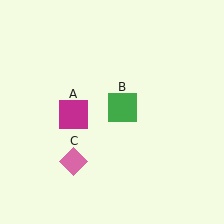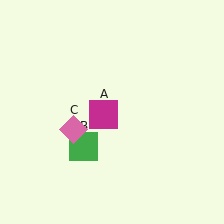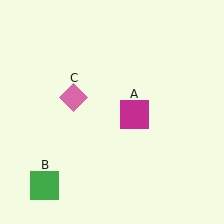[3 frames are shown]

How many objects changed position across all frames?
3 objects changed position: magenta square (object A), green square (object B), pink diamond (object C).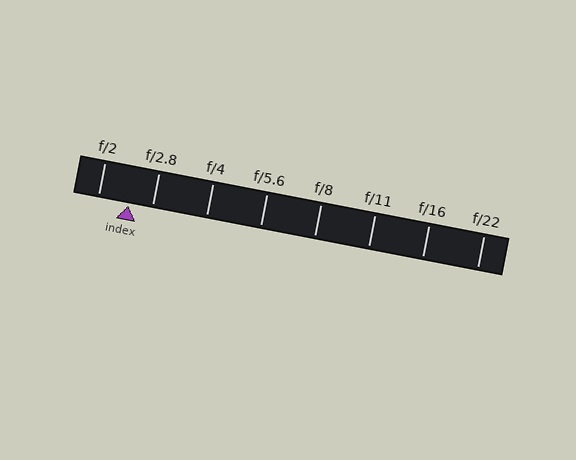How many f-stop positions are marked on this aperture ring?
There are 8 f-stop positions marked.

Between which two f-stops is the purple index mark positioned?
The index mark is between f/2 and f/2.8.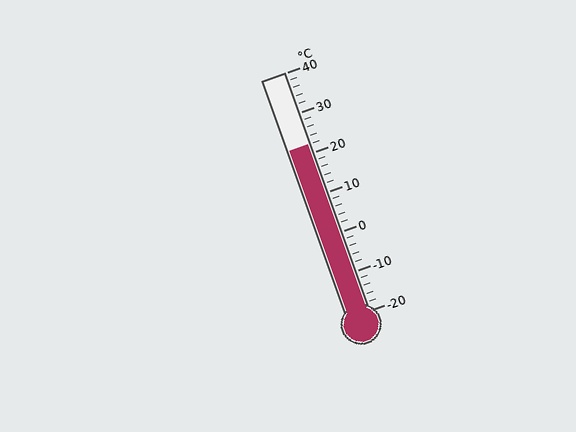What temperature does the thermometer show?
The thermometer shows approximately 22°C.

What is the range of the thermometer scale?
The thermometer scale ranges from -20°C to 40°C.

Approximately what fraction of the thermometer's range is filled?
The thermometer is filled to approximately 70% of its range.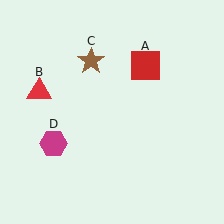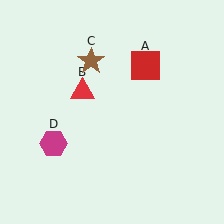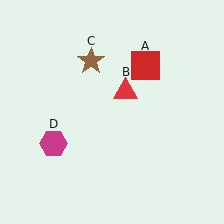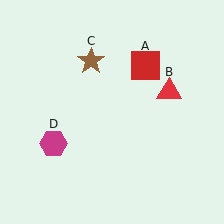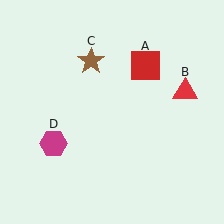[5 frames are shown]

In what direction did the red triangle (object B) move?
The red triangle (object B) moved right.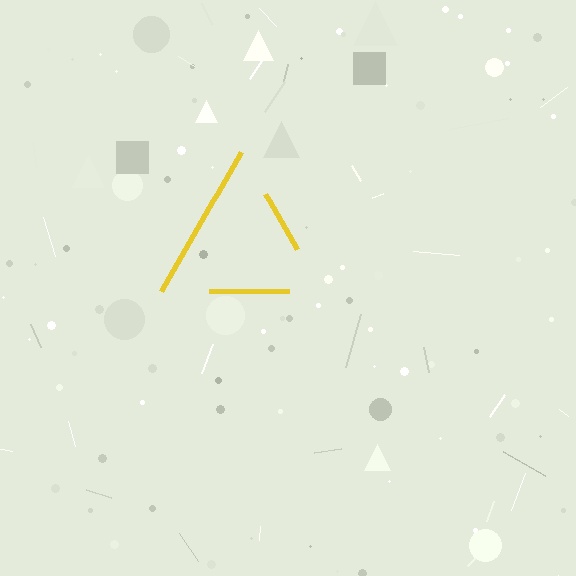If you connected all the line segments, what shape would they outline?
They would outline a triangle.